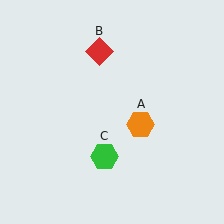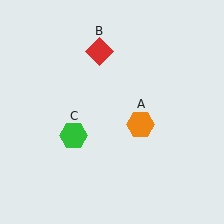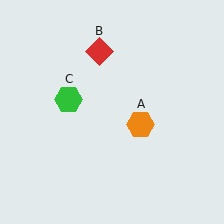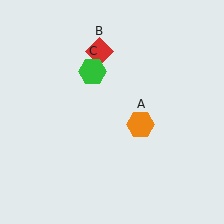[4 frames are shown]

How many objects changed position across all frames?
1 object changed position: green hexagon (object C).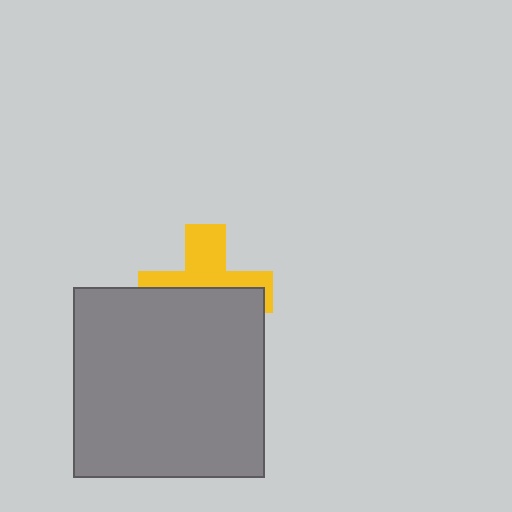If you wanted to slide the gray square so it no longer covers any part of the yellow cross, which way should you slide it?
Slide it down — that is the most direct way to separate the two shapes.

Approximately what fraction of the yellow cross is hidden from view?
Roughly 55% of the yellow cross is hidden behind the gray square.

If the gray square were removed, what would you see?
You would see the complete yellow cross.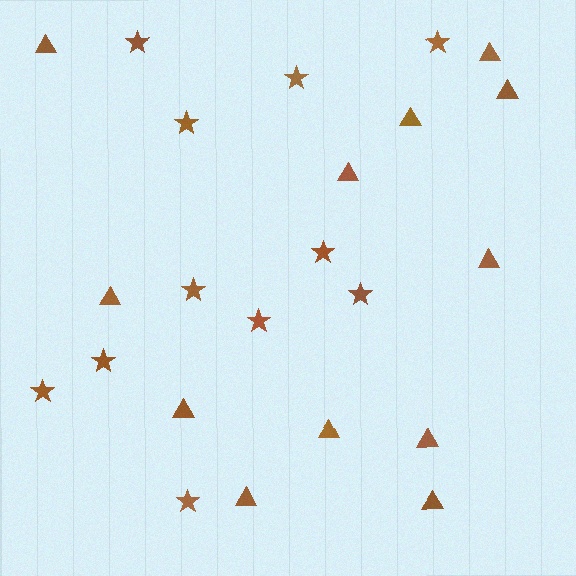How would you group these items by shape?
There are 2 groups: one group of triangles (12) and one group of stars (11).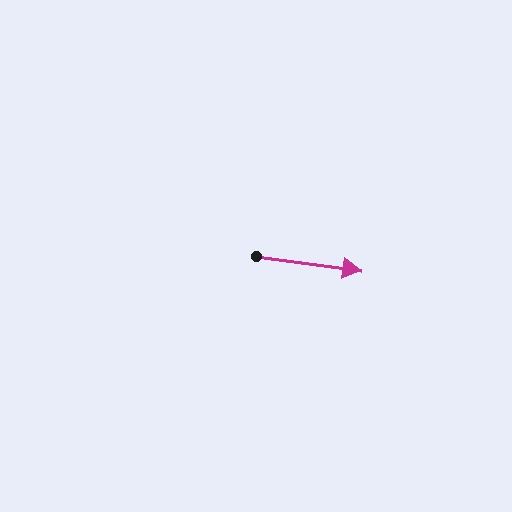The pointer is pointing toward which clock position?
Roughly 3 o'clock.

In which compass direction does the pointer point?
East.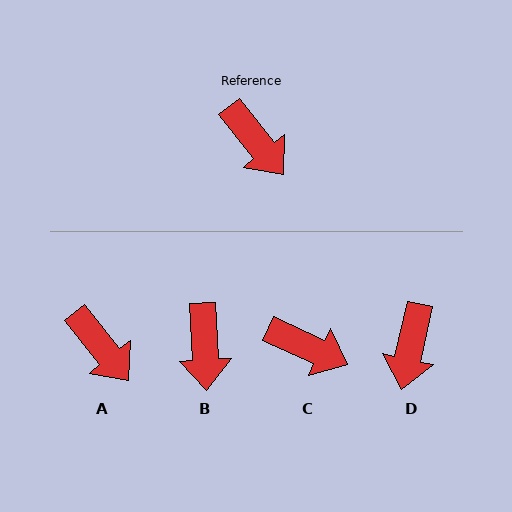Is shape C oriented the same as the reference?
No, it is off by about 27 degrees.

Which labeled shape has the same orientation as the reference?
A.